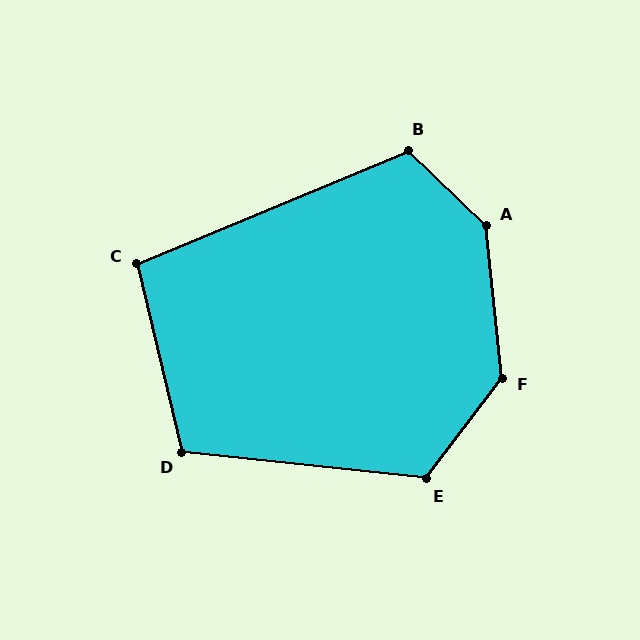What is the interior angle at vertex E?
Approximately 121 degrees (obtuse).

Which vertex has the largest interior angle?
A, at approximately 140 degrees.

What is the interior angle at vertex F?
Approximately 137 degrees (obtuse).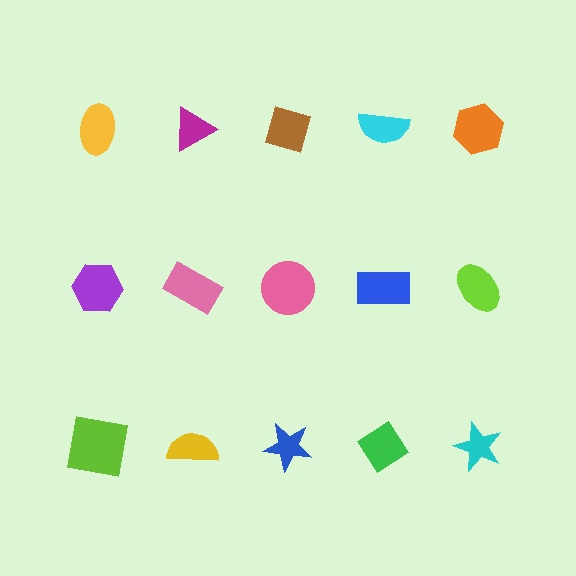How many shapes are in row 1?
5 shapes.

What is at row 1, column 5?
An orange hexagon.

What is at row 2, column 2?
A pink rectangle.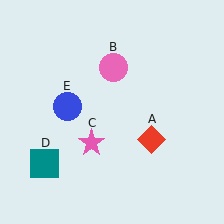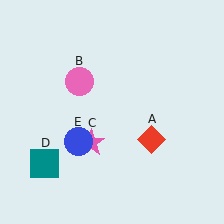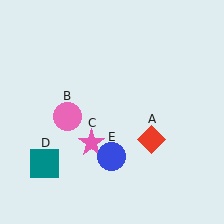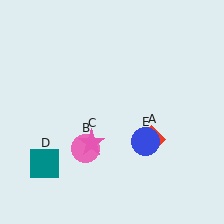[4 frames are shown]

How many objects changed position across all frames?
2 objects changed position: pink circle (object B), blue circle (object E).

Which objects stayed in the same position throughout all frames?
Red diamond (object A) and pink star (object C) and teal square (object D) remained stationary.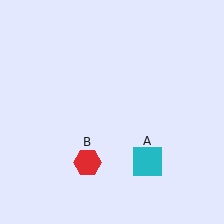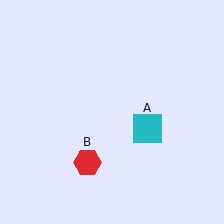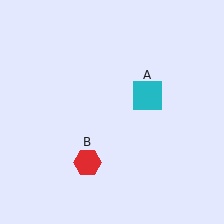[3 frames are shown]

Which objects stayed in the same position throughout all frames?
Red hexagon (object B) remained stationary.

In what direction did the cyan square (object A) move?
The cyan square (object A) moved up.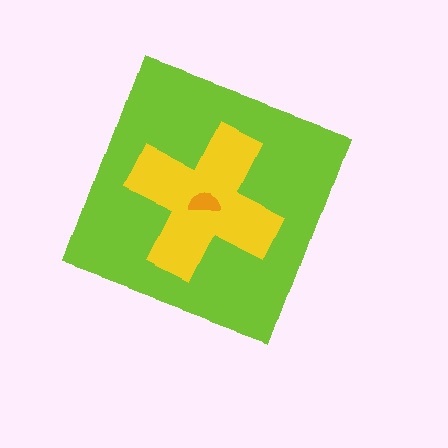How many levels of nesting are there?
3.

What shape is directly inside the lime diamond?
The yellow cross.